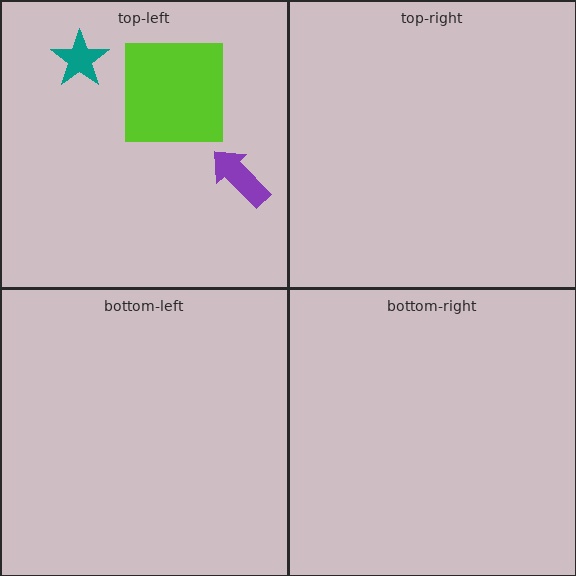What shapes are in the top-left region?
The purple arrow, the lime square, the teal star.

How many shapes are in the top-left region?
3.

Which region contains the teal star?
The top-left region.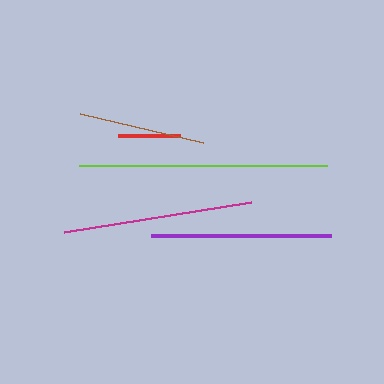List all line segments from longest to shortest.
From longest to shortest: lime, magenta, purple, brown, red.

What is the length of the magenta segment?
The magenta segment is approximately 189 pixels long.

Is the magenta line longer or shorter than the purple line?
The magenta line is longer than the purple line.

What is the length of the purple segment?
The purple segment is approximately 180 pixels long.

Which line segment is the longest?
The lime line is the longest at approximately 247 pixels.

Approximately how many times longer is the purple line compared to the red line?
The purple line is approximately 2.9 times the length of the red line.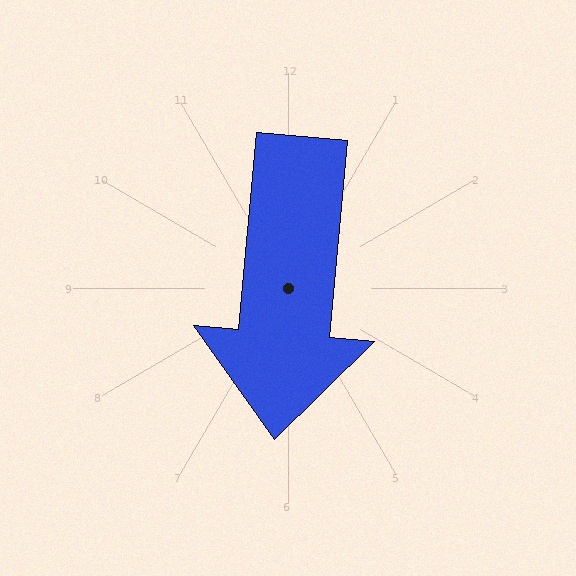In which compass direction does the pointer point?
South.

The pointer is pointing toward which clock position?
Roughly 6 o'clock.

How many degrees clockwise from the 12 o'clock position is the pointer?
Approximately 185 degrees.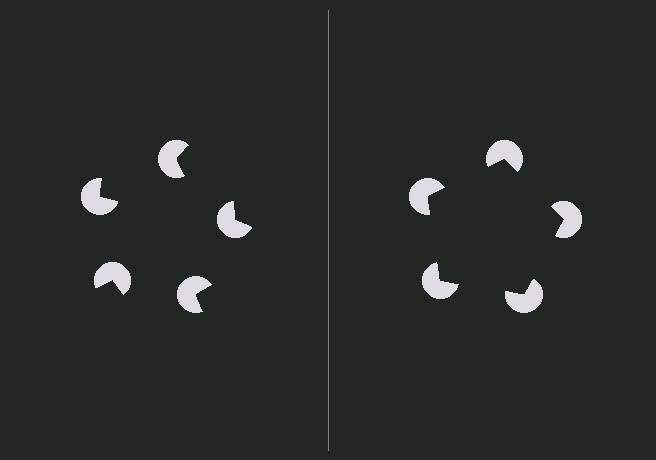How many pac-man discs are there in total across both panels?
10 — 5 on each side.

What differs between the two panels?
The pac-man discs are positioned identically on both sides; only the wedge orientations differ. On the right they align to a pentagon; on the left they are misaligned.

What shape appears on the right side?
An illusory pentagon.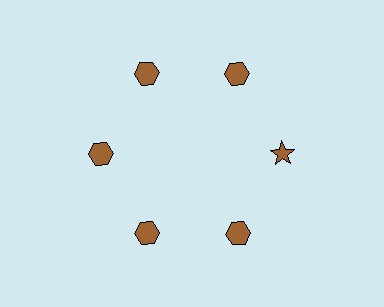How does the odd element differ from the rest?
It has a different shape: star instead of hexagon.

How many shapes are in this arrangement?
There are 6 shapes arranged in a ring pattern.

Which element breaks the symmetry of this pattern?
The brown star at roughly the 3 o'clock position breaks the symmetry. All other shapes are brown hexagons.